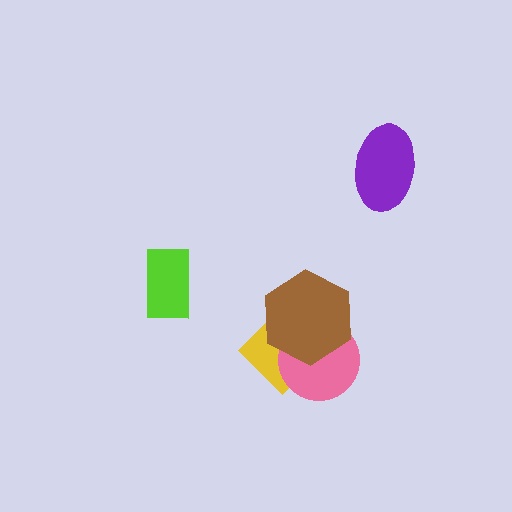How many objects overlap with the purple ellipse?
0 objects overlap with the purple ellipse.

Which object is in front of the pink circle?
The brown hexagon is in front of the pink circle.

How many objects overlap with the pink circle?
2 objects overlap with the pink circle.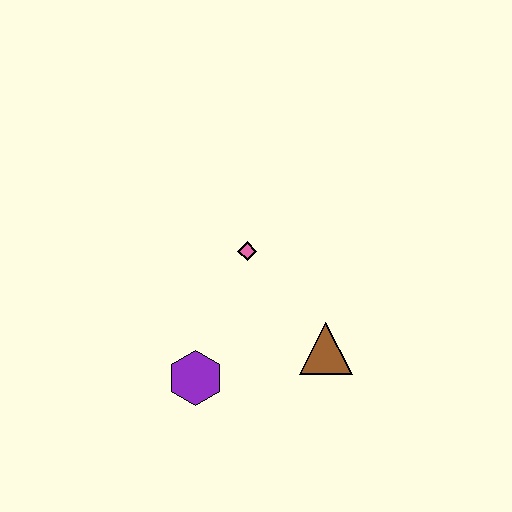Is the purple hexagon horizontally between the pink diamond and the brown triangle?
No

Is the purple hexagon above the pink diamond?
No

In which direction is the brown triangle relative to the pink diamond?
The brown triangle is below the pink diamond.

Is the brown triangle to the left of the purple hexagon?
No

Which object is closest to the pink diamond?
The brown triangle is closest to the pink diamond.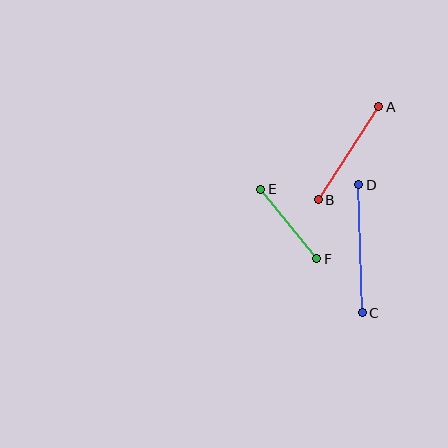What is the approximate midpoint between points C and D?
The midpoint is at approximately (361, 249) pixels.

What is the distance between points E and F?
The distance is approximately 89 pixels.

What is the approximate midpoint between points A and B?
The midpoint is at approximately (348, 153) pixels.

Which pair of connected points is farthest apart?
Points C and D are farthest apart.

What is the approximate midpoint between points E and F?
The midpoint is at approximately (289, 224) pixels.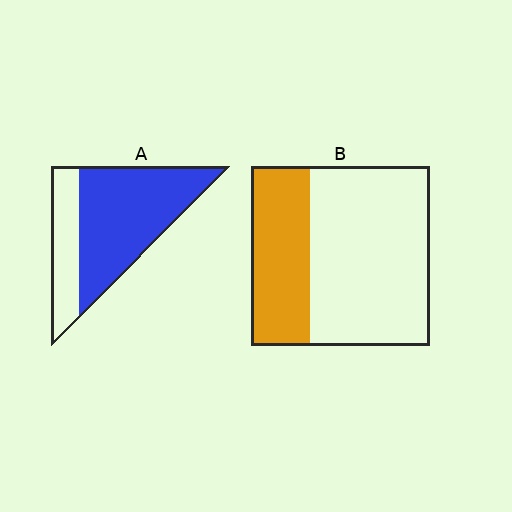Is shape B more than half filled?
No.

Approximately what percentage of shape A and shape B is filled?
A is approximately 70% and B is approximately 35%.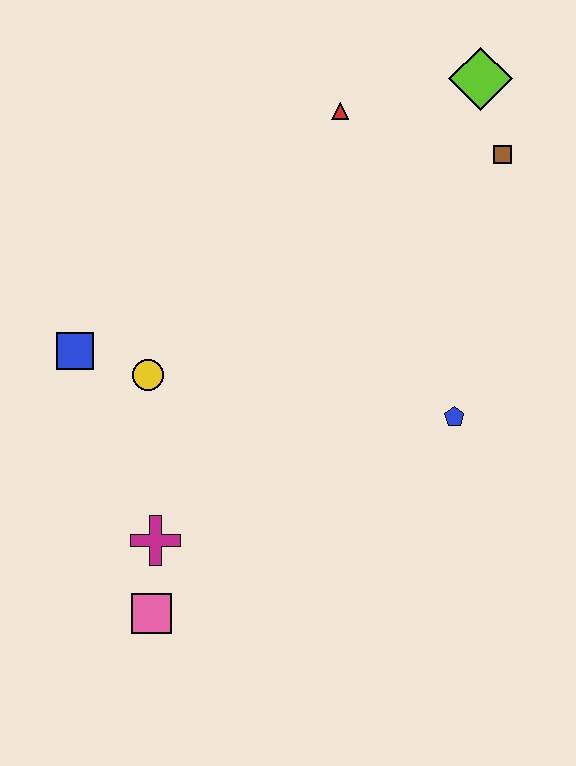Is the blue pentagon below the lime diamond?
Yes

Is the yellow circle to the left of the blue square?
No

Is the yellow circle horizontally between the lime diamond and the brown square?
No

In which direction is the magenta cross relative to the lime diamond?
The magenta cross is below the lime diamond.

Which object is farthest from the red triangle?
The pink square is farthest from the red triangle.